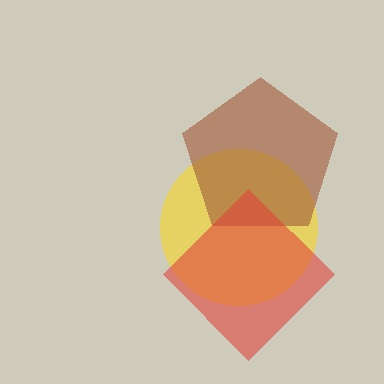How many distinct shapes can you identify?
There are 3 distinct shapes: a yellow circle, a brown pentagon, a red diamond.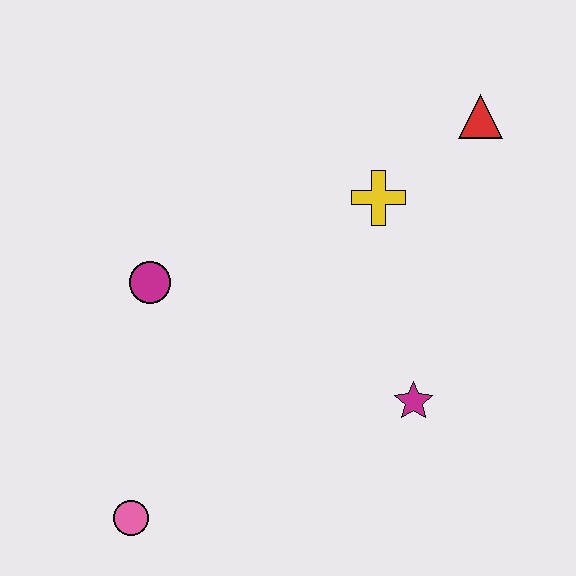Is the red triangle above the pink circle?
Yes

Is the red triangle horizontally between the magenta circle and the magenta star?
No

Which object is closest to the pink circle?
The magenta circle is closest to the pink circle.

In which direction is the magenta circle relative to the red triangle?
The magenta circle is to the left of the red triangle.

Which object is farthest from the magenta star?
The pink circle is farthest from the magenta star.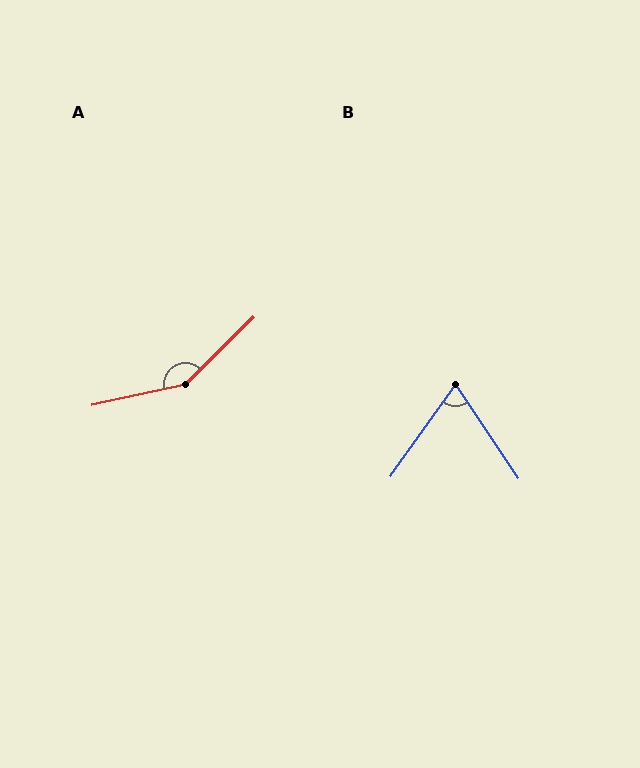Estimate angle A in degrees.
Approximately 147 degrees.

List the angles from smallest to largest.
B (69°), A (147°).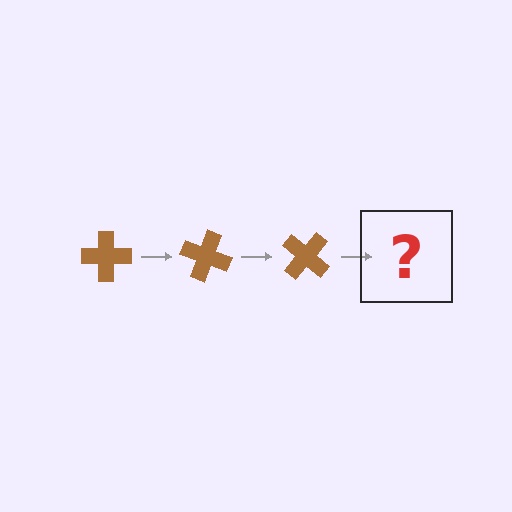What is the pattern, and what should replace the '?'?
The pattern is that the cross rotates 20 degrees each step. The '?' should be a brown cross rotated 60 degrees.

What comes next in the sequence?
The next element should be a brown cross rotated 60 degrees.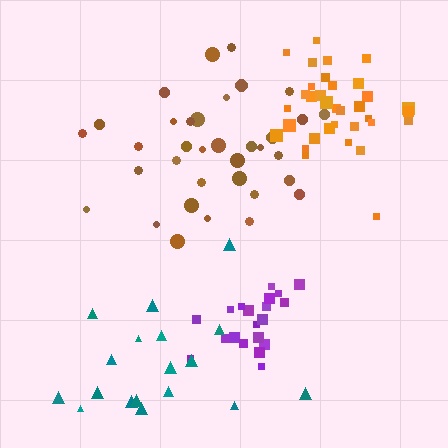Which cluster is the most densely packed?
Orange.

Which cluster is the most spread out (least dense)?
Teal.